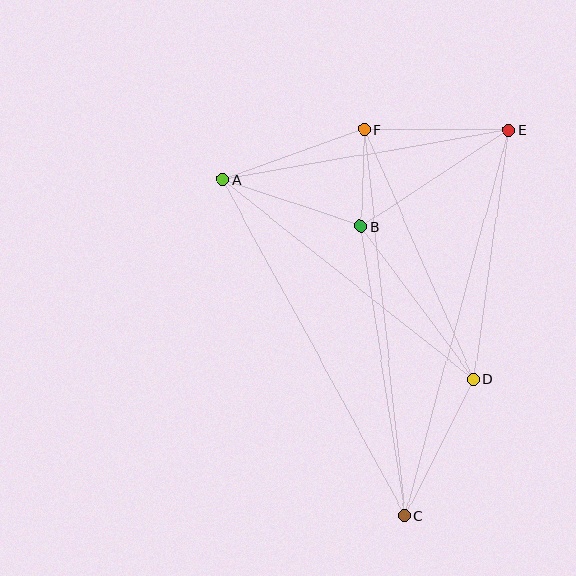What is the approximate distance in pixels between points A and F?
The distance between A and F is approximately 151 pixels.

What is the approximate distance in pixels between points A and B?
The distance between A and B is approximately 146 pixels.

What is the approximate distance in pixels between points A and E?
The distance between A and E is approximately 291 pixels.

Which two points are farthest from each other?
Points C and E are farthest from each other.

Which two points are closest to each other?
Points B and F are closest to each other.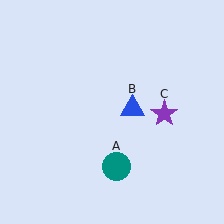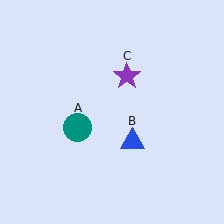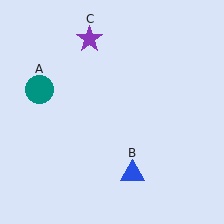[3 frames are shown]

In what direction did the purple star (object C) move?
The purple star (object C) moved up and to the left.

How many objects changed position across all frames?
3 objects changed position: teal circle (object A), blue triangle (object B), purple star (object C).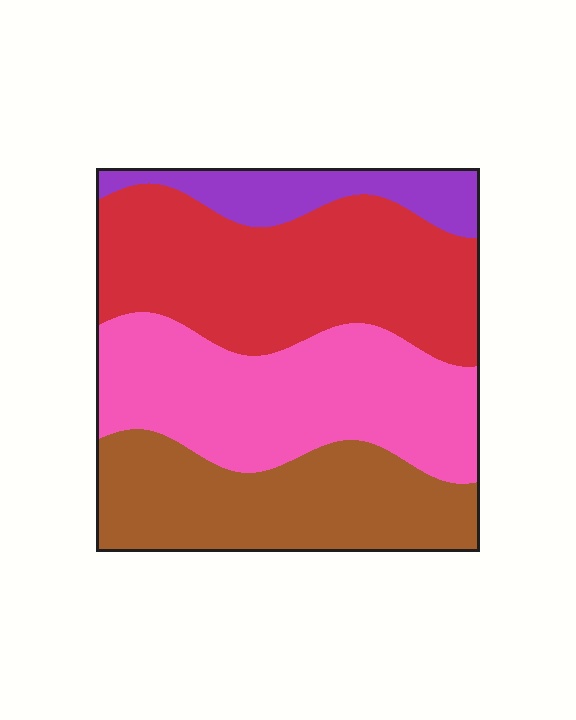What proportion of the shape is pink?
Pink covers roughly 30% of the shape.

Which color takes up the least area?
Purple, at roughly 10%.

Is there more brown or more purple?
Brown.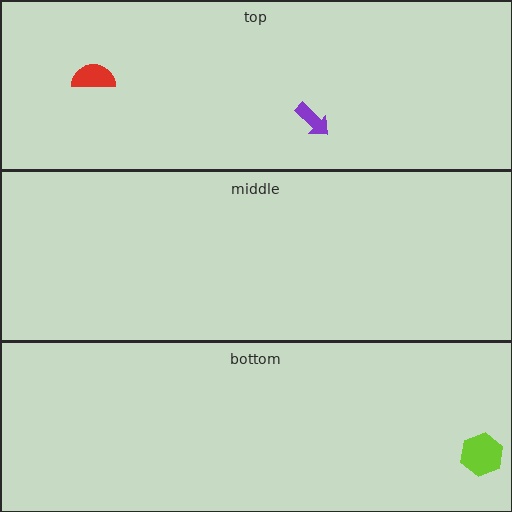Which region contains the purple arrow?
The top region.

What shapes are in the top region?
The purple arrow, the red semicircle.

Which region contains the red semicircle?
The top region.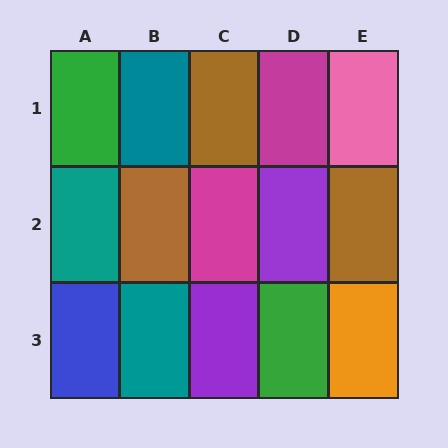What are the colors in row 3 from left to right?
Blue, teal, purple, green, orange.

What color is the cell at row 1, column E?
Pink.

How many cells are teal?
3 cells are teal.